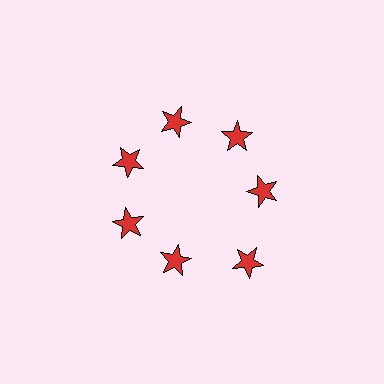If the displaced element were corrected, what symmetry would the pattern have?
It would have 7-fold rotational symmetry — the pattern would map onto itself every 51 degrees.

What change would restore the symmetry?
The symmetry would be restored by moving it inward, back onto the ring so that all 7 stars sit at equal angles and equal distance from the center.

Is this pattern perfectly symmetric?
No. The 7 red stars are arranged in a ring, but one element near the 5 o'clock position is pushed outward from the center, breaking the 7-fold rotational symmetry.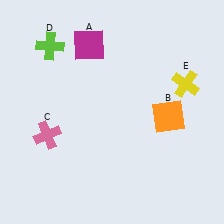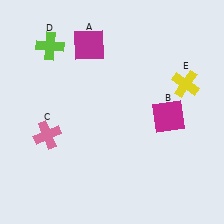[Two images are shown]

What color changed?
The square (B) changed from orange in Image 1 to magenta in Image 2.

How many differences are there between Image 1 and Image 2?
There is 1 difference between the two images.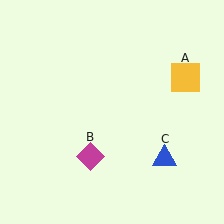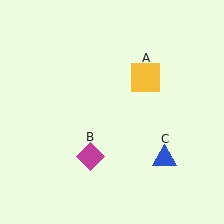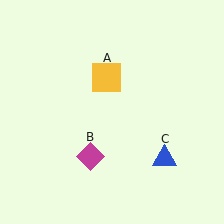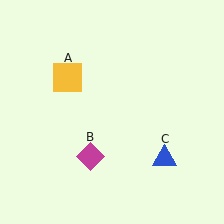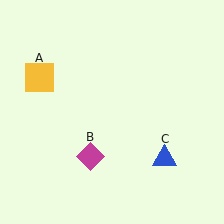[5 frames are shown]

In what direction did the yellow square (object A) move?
The yellow square (object A) moved left.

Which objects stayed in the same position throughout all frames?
Magenta diamond (object B) and blue triangle (object C) remained stationary.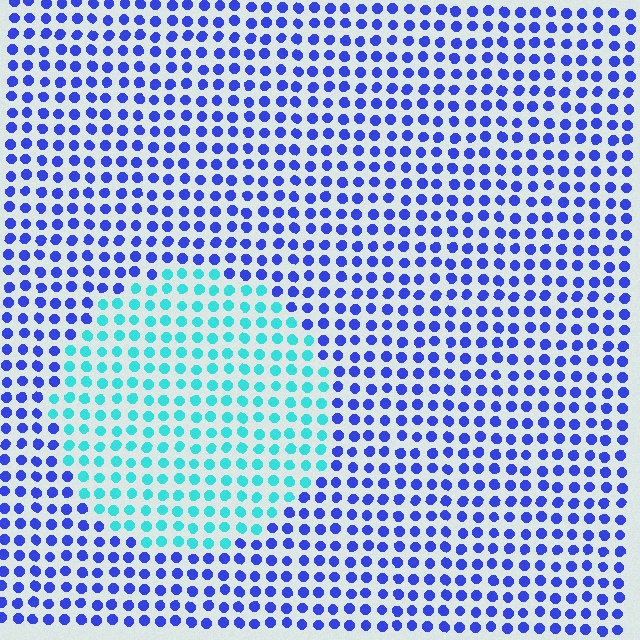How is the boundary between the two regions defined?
The boundary is defined purely by a slight shift in hue (about 57 degrees). Spacing, size, and orientation are identical on both sides.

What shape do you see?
I see a circle.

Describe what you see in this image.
The image is filled with small blue elements in a uniform arrangement. A circle-shaped region is visible where the elements are tinted to a slightly different hue, forming a subtle color boundary.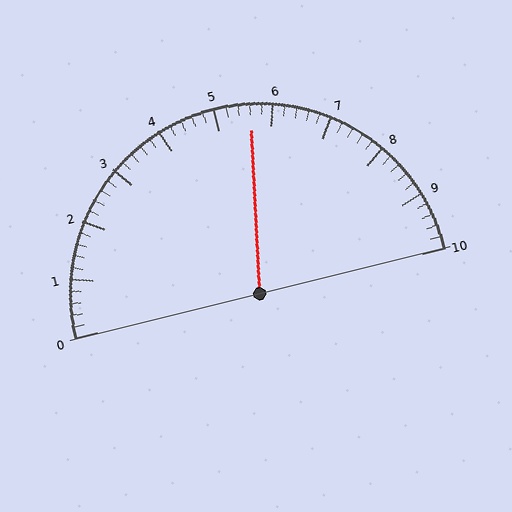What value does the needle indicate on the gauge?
The needle indicates approximately 5.6.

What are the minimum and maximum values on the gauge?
The gauge ranges from 0 to 10.